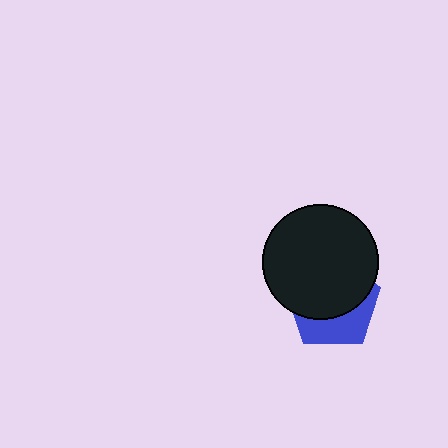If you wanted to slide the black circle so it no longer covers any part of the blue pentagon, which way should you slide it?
Slide it up — that is the most direct way to separate the two shapes.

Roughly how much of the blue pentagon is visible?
A small part of it is visible (roughly 37%).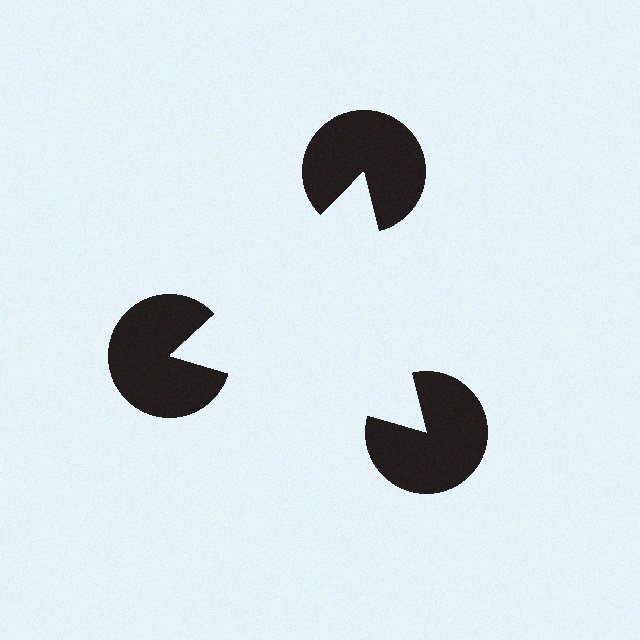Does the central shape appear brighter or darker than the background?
It typically appears slightly brighter than the background, even though no actual brightness change is drawn.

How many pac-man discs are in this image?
There are 3 — one at each vertex of the illusory triangle.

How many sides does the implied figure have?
3 sides.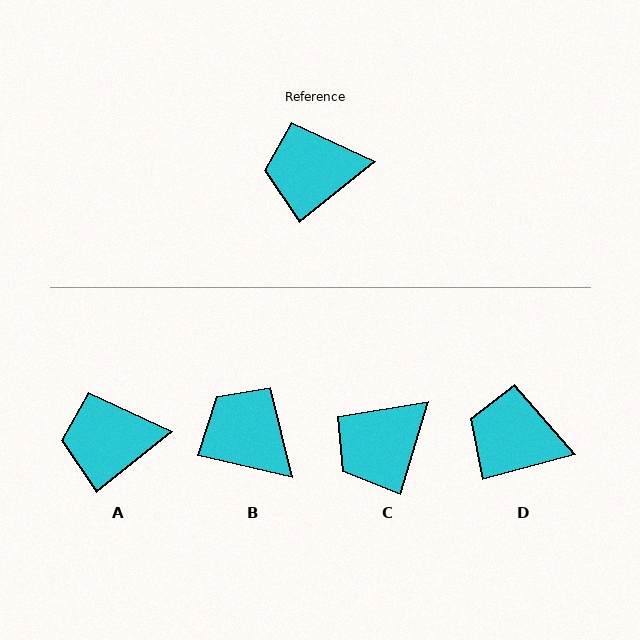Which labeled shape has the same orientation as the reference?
A.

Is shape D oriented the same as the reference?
No, it is off by about 24 degrees.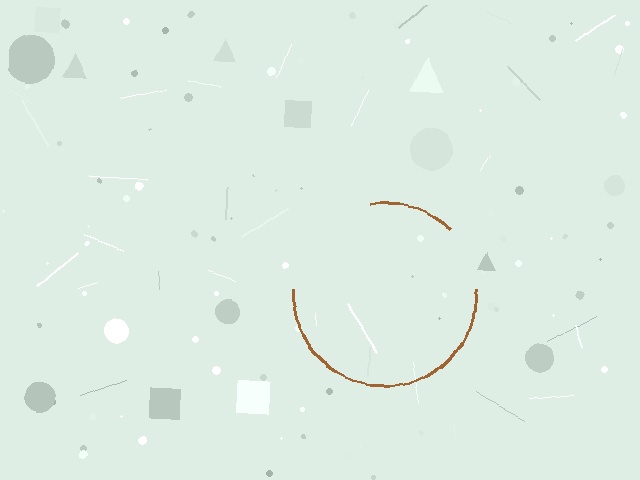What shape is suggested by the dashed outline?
The dashed outline suggests a circle.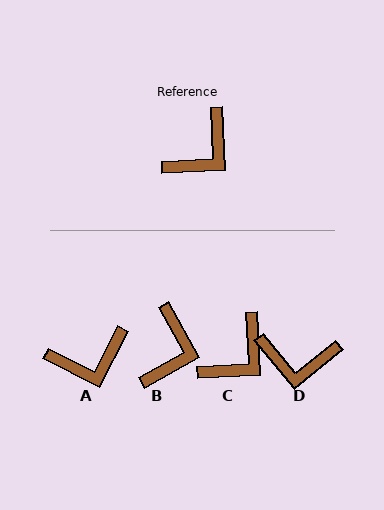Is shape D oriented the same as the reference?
No, it is off by about 53 degrees.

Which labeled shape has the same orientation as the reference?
C.